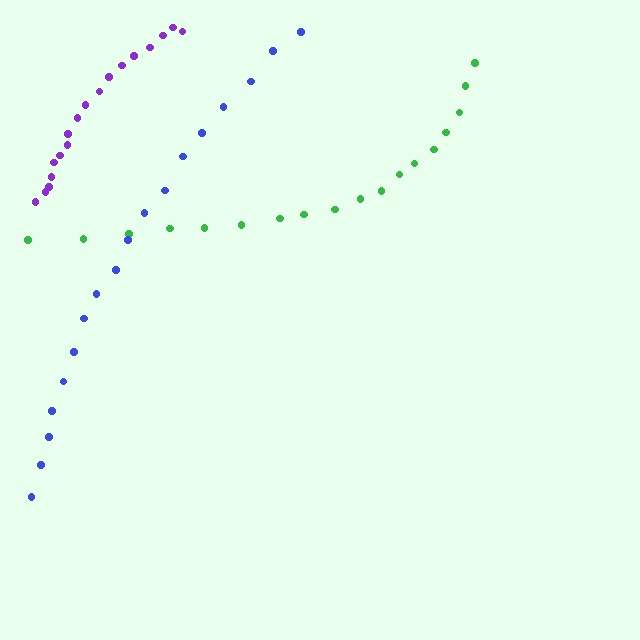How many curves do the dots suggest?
There are 3 distinct paths.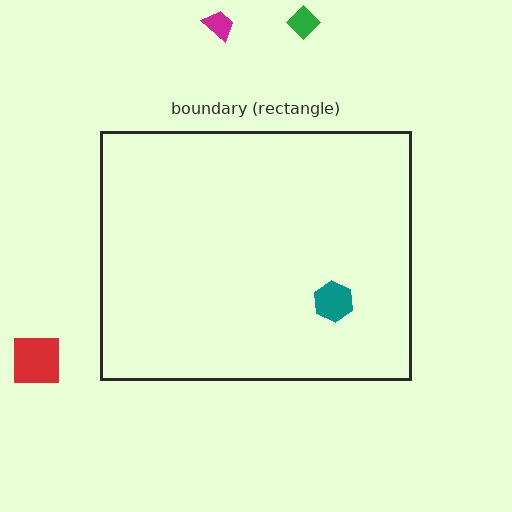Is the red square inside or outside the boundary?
Outside.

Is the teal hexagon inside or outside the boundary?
Inside.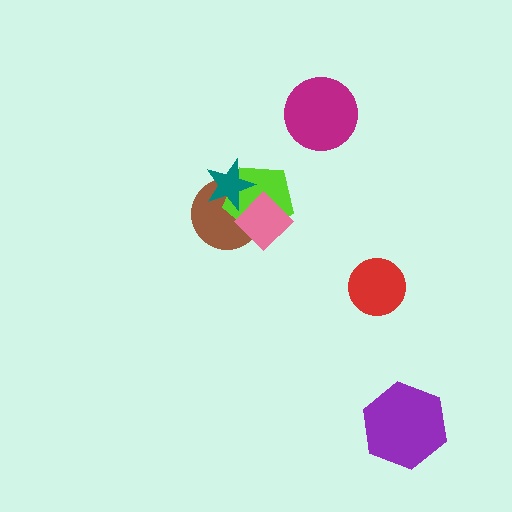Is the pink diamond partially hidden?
Yes, it is partially covered by another shape.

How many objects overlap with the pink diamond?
3 objects overlap with the pink diamond.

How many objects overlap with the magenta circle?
0 objects overlap with the magenta circle.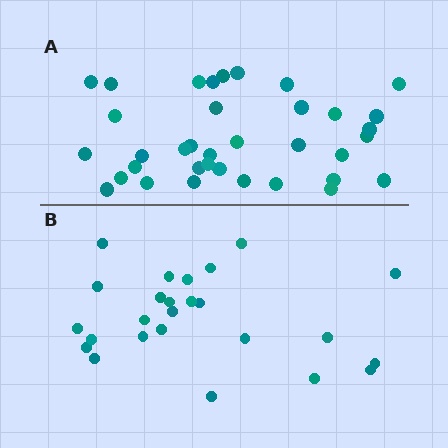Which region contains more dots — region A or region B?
Region A (the top region) has more dots.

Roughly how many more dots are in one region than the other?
Region A has roughly 12 or so more dots than region B.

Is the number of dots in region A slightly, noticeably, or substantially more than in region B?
Region A has noticeably more, but not dramatically so. The ratio is roughly 1.4 to 1.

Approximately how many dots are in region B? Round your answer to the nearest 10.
About 20 dots. (The exact count is 25, which rounds to 20.)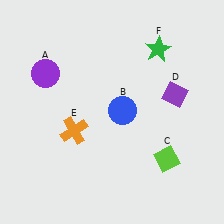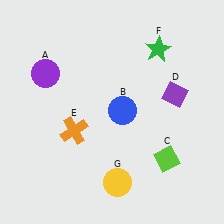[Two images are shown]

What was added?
A yellow circle (G) was added in Image 2.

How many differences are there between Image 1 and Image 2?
There is 1 difference between the two images.